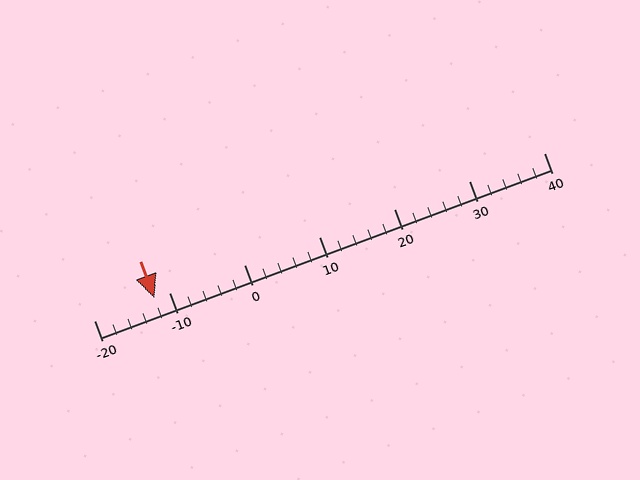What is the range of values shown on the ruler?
The ruler shows values from -20 to 40.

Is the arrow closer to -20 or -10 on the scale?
The arrow is closer to -10.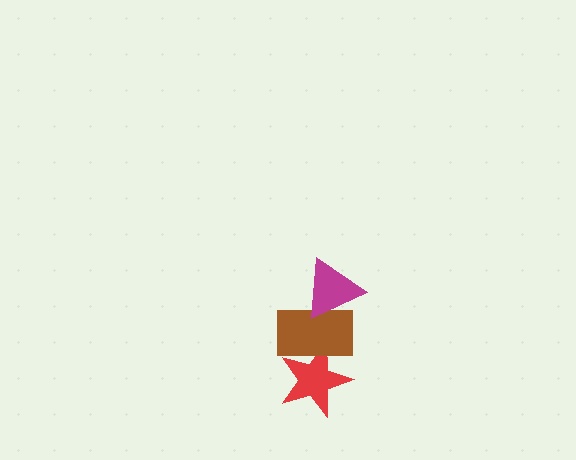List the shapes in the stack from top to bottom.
From top to bottom: the magenta triangle, the brown rectangle, the red star.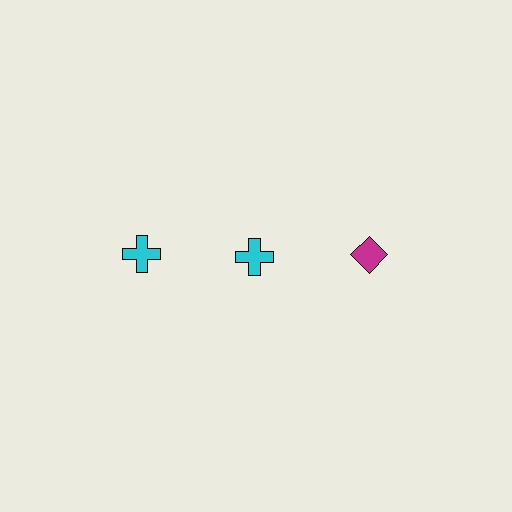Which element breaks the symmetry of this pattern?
The magenta diamond in the top row, center column breaks the symmetry. All other shapes are cyan crosses.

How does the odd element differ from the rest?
It differs in both color (magenta instead of cyan) and shape (diamond instead of cross).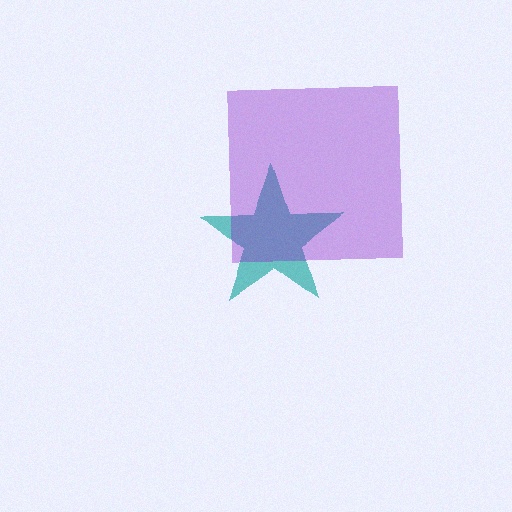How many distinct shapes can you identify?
There are 2 distinct shapes: a teal star, a purple square.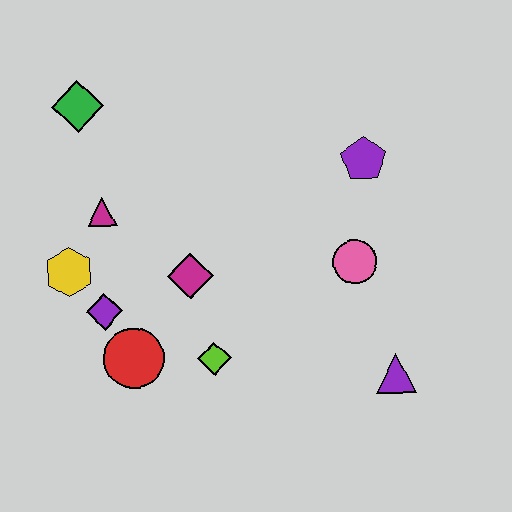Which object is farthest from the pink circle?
The green diamond is farthest from the pink circle.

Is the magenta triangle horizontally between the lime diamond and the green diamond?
Yes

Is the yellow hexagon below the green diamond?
Yes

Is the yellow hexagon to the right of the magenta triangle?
No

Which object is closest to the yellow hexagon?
The purple diamond is closest to the yellow hexagon.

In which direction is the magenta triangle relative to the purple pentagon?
The magenta triangle is to the left of the purple pentagon.